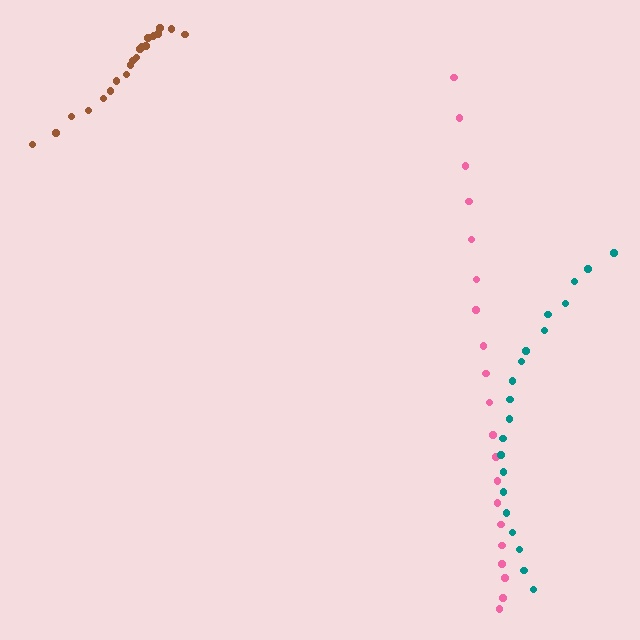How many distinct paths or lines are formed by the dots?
There are 3 distinct paths.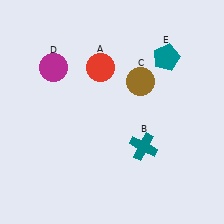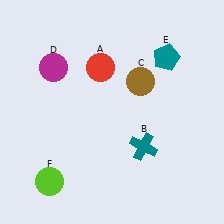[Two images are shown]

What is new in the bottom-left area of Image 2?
A lime circle (F) was added in the bottom-left area of Image 2.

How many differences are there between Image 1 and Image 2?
There is 1 difference between the two images.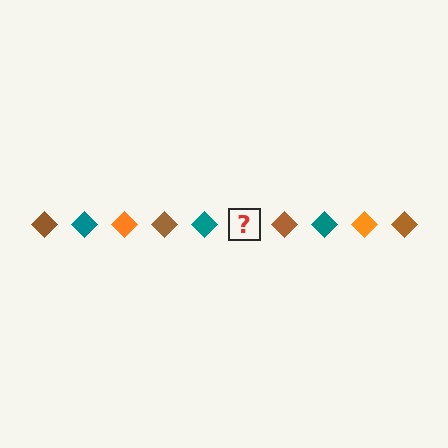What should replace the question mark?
The question mark should be replaced with an orange diamond.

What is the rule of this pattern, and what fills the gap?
The rule is that the pattern cycles through brown, teal, orange diamonds. The gap should be filled with an orange diamond.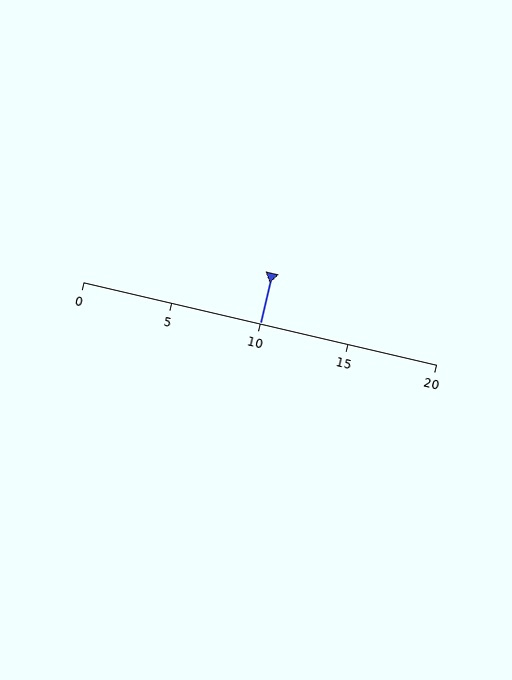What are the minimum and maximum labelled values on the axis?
The axis runs from 0 to 20.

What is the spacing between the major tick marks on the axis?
The major ticks are spaced 5 apart.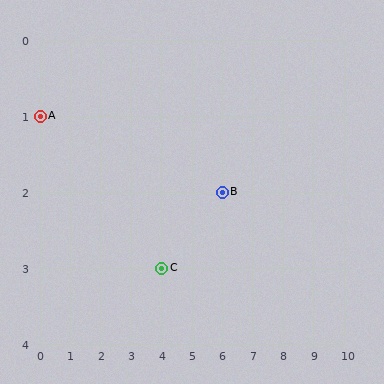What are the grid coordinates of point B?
Point B is at grid coordinates (6, 2).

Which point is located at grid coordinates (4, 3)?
Point C is at (4, 3).